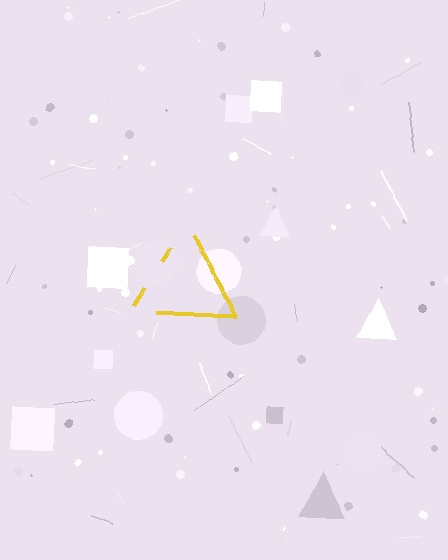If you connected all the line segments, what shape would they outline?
They would outline a triangle.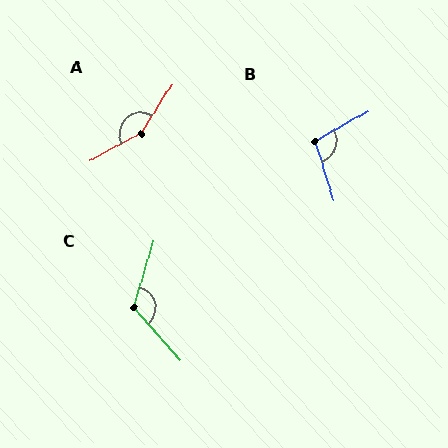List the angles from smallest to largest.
B (103°), C (122°), A (151°).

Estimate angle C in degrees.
Approximately 122 degrees.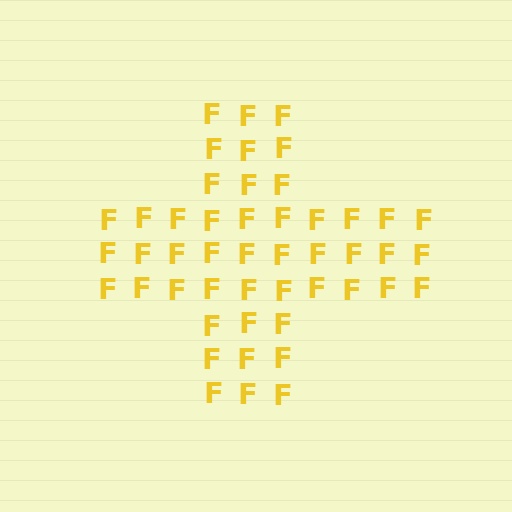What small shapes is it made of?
It is made of small letter F's.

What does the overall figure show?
The overall figure shows a cross.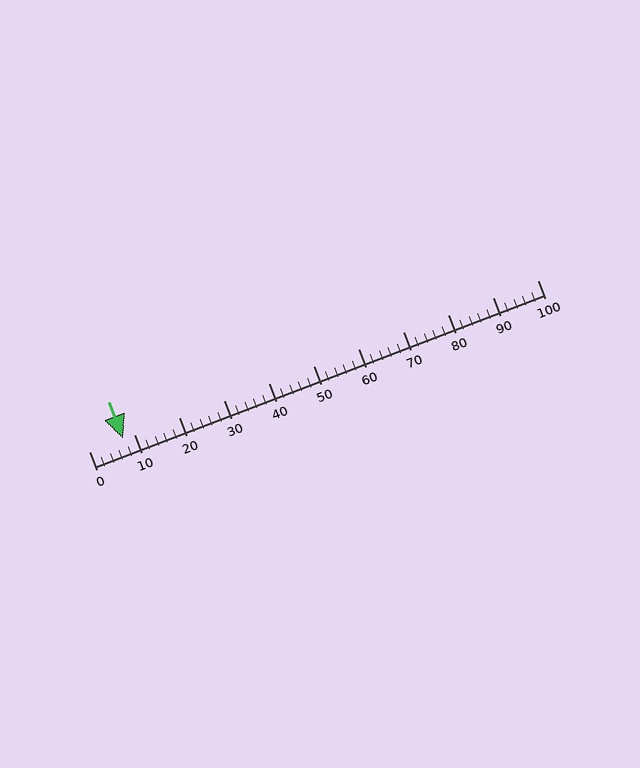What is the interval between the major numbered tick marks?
The major tick marks are spaced 10 units apart.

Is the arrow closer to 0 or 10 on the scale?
The arrow is closer to 10.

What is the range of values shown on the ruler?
The ruler shows values from 0 to 100.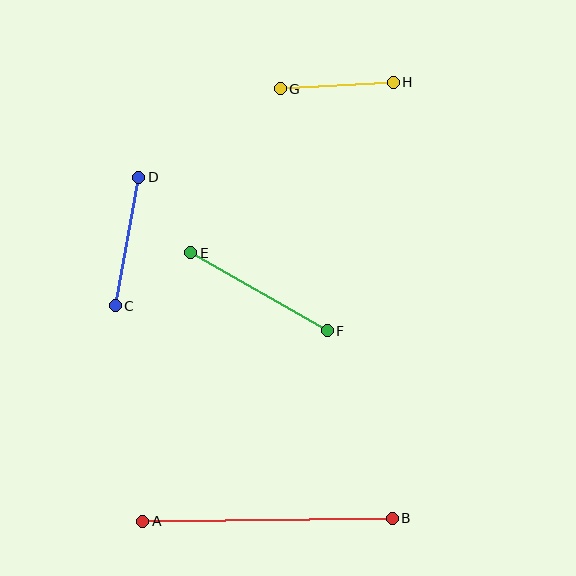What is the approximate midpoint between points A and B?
The midpoint is at approximately (267, 520) pixels.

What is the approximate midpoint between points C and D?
The midpoint is at approximately (127, 242) pixels.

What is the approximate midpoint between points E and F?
The midpoint is at approximately (259, 292) pixels.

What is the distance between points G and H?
The distance is approximately 113 pixels.